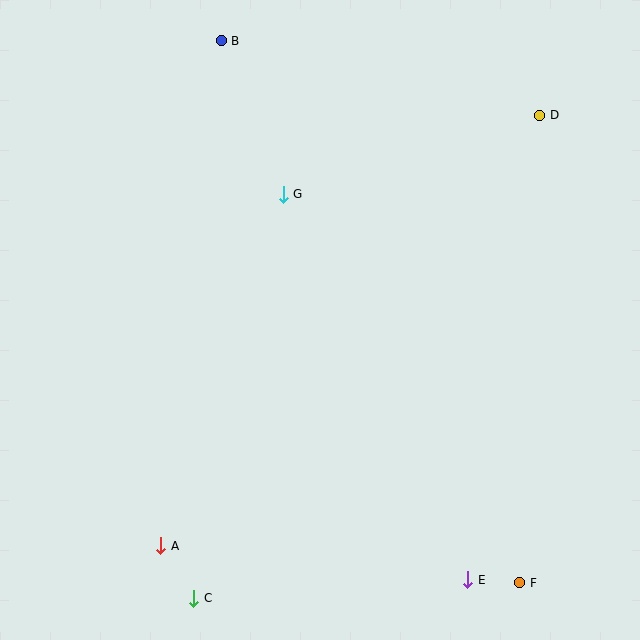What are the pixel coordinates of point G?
Point G is at (283, 194).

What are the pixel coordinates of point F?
Point F is at (520, 583).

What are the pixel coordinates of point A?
Point A is at (161, 546).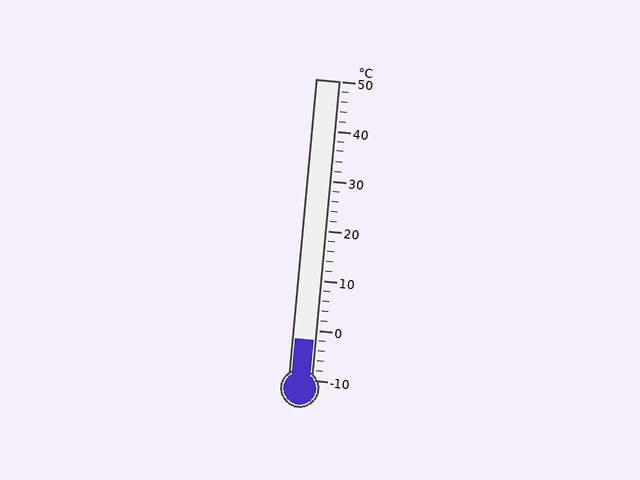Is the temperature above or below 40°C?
The temperature is below 40°C.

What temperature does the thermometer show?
The thermometer shows approximately -2°C.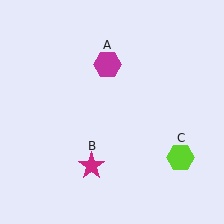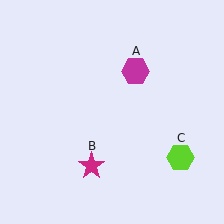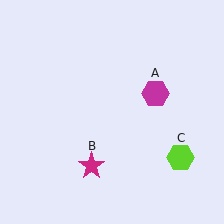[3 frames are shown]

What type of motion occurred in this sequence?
The magenta hexagon (object A) rotated clockwise around the center of the scene.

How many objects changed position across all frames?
1 object changed position: magenta hexagon (object A).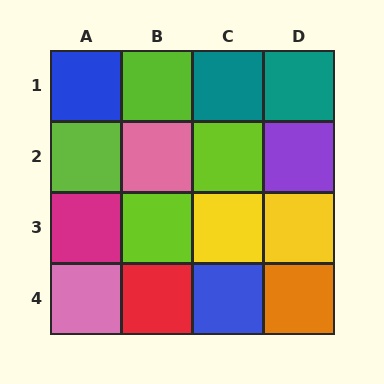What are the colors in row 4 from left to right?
Pink, red, blue, orange.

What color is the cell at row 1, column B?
Lime.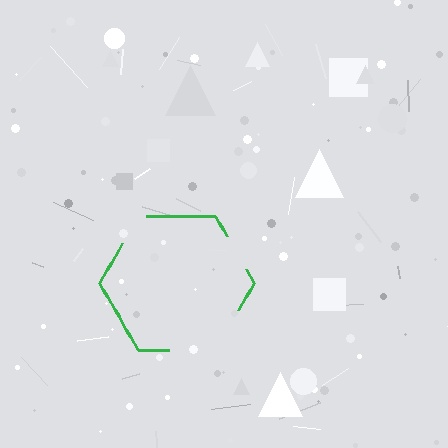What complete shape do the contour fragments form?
The contour fragments form a hexagon.